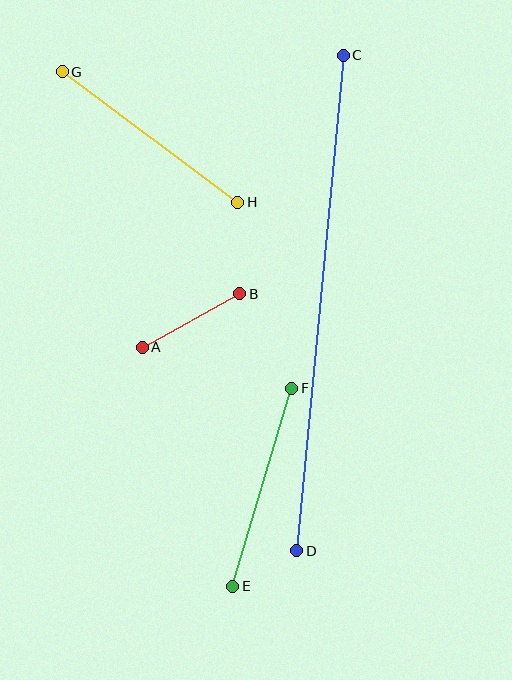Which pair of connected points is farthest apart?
Points C and D are farthest apart.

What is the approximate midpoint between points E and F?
The midpoint is at approximately (262, 487) pixels.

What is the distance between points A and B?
The distance is approximately 111 pixels.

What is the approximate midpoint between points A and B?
The midpoint is at approximately (191, 320) pixels.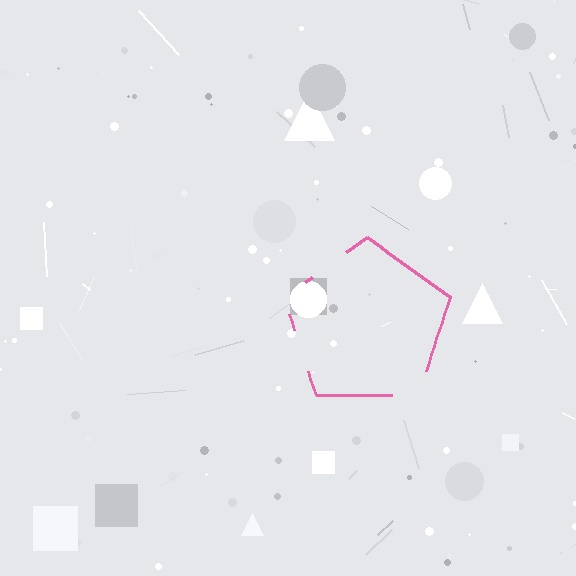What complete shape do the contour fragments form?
The contour fragments form a pentagon.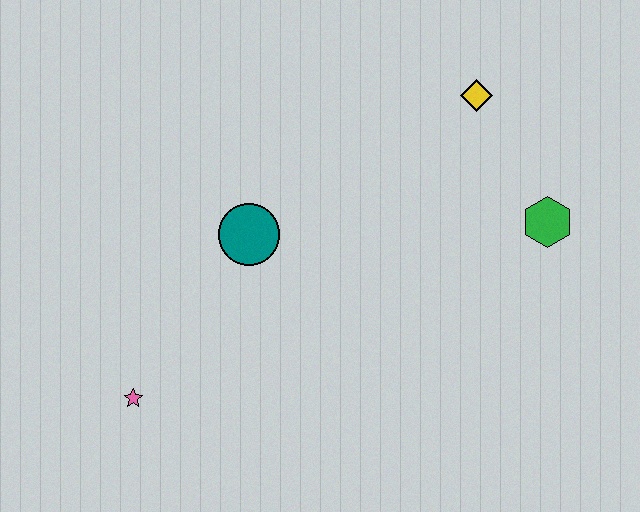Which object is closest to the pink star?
The teal circle is closest to the pink star.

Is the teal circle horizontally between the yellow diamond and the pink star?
Yes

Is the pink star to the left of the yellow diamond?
Yes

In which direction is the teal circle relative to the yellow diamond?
The teal circle is to the left of the yellow diamond.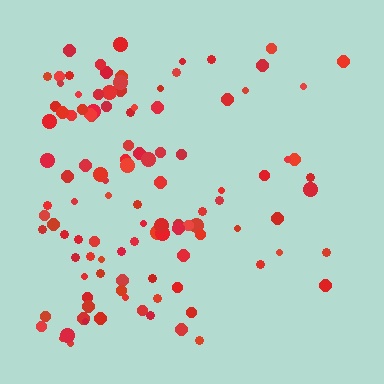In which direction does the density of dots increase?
From right to left, with the left side densest.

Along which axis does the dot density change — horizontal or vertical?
Horizontal.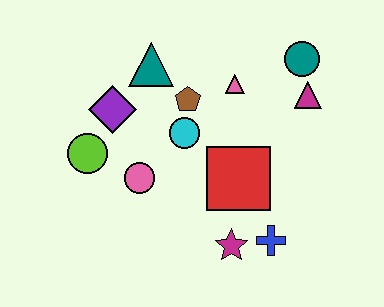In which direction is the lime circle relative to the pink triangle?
The lime circle is to the left of the pink triangle.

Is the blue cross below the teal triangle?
Yes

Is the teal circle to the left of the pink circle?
No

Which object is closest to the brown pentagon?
The cyan circle is closest to the brown pentagon.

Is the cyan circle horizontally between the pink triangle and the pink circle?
Yes